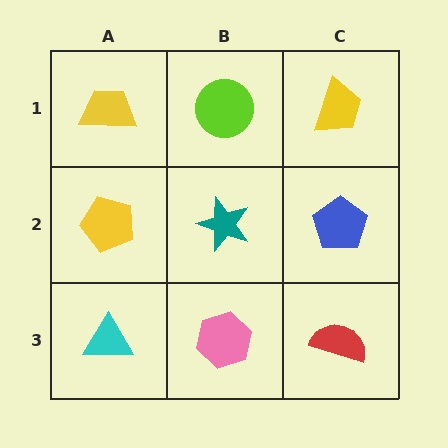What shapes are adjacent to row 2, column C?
A yellow trapezoid (row 1, column C), a red semicircle (row 3, column C), a teal star (row 2, column B).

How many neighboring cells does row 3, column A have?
2.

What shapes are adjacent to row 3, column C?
A blue pentagon (row 2, column C), a pink hexagon (row 3, column B).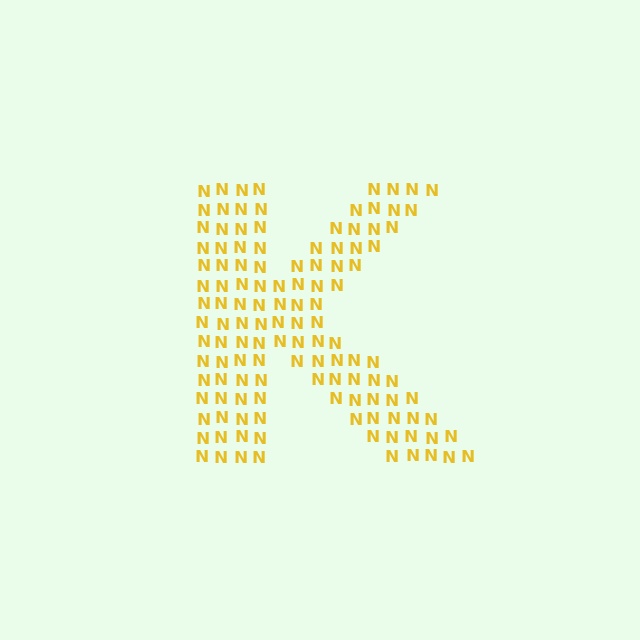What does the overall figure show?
The overall figure shows the letter K.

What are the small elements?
The small elements are letter N's.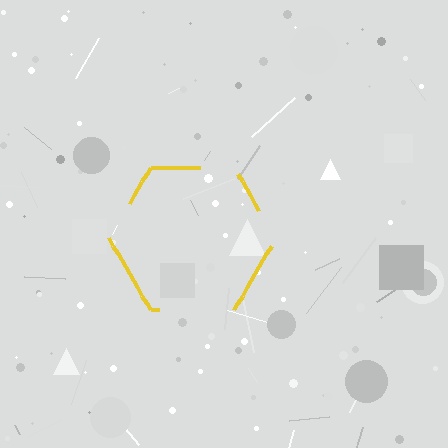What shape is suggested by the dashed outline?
The dashed outline suggests a hexagon.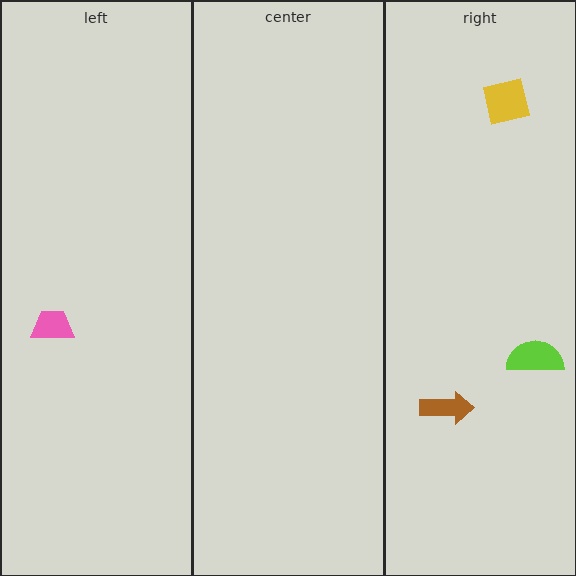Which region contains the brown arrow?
The right region.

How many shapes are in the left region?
1.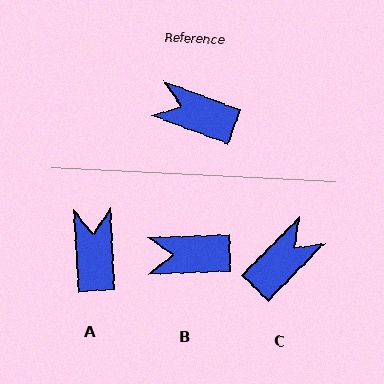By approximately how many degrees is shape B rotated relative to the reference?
Approximately 23 degrees counter-clockwise.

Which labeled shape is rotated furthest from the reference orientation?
C, about 114 degrees away.